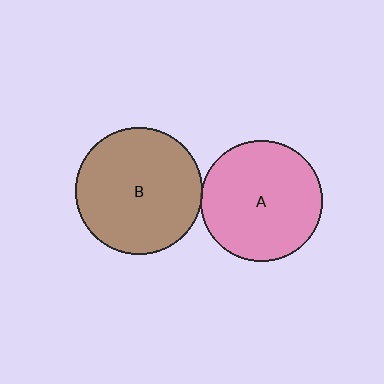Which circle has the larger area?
Circle B (brown).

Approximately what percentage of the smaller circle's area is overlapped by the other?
Approximately 5%.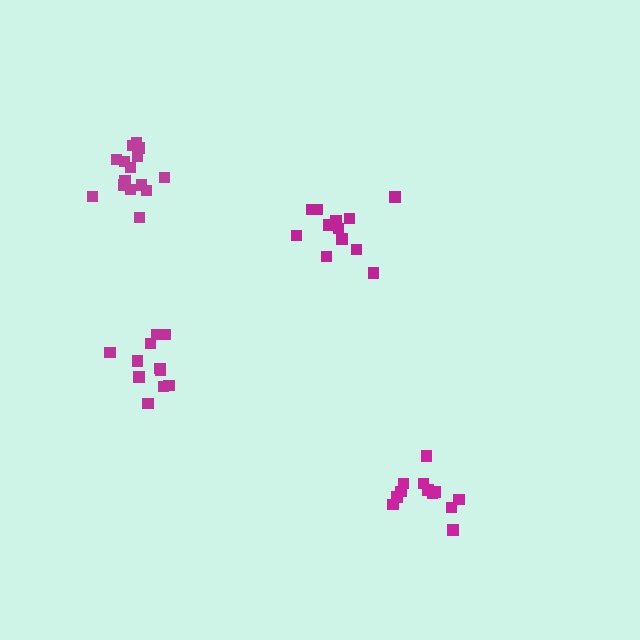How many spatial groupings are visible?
There are 4 spatial groupings.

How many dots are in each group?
Group 1: 11 dots, Group 2: 15 dots, Group 3: 12 dots, Group 4: 12 dots (50 total).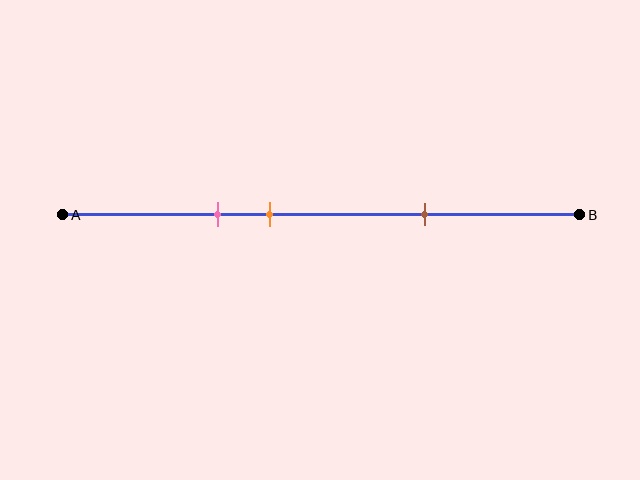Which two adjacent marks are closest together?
The pink and orange marks are the closest adjacent pair.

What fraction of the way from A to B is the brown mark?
The brown mark is approximately 70% (0.7) of the way from A to B.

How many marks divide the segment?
There are 3 marks dividing the segment.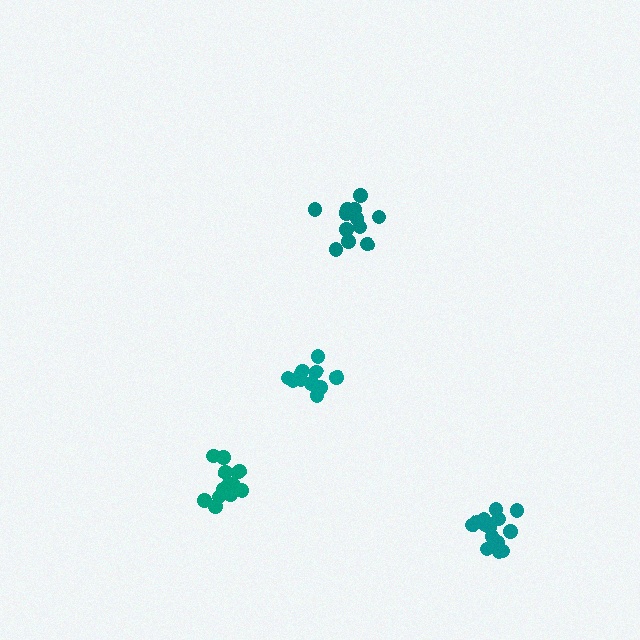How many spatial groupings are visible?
There are 4 spatial groupings.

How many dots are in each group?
Group 1: 13 dots, Group 2: 15 dots, Group 3: 11 dots, Group 4: 13 dots (52 total).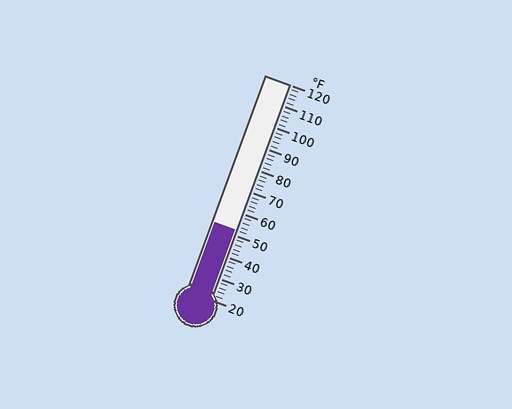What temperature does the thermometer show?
The thermometer shows approximately 52°F.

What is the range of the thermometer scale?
The thermometer scale ranges from 20°F to 120°F.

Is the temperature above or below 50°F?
The temperature is above 50°F.